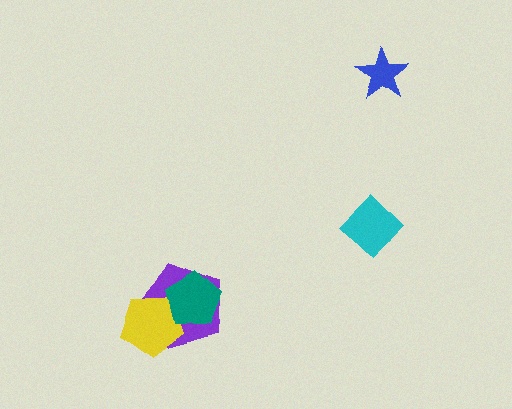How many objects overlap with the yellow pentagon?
2 objects overlap with the yellow pentagon.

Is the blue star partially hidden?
No, no other shape covers it.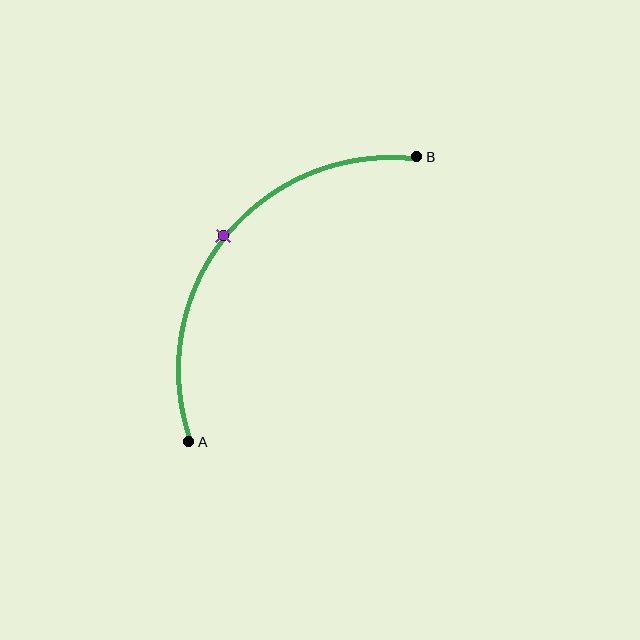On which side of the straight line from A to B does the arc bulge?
The arc bulges above and to the left of the straight line connecting A and B.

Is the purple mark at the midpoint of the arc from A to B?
Yes. The purple mark lies on the arc at equal arc-length from both A and B — it is the arc midpoint.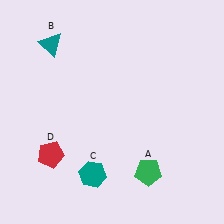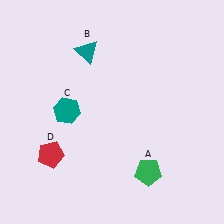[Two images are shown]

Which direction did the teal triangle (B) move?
The teal triangle (B) moved right.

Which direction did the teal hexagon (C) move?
The teal hexagon (C) moved up.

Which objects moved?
The objects that moved are: the teal triangle (B), the teal hexagon (C).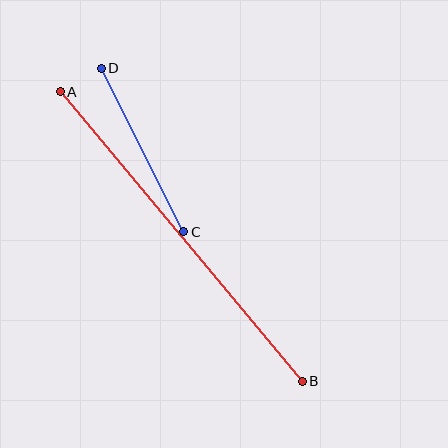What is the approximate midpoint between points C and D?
The midpoint is at approximately (142, 150) pixels.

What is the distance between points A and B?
The distance is approximately 377 pixels.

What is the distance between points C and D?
The distance is approximately 183 pixels.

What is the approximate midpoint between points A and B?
The midpoint is at approximately (181, 236) pixels.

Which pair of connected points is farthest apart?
Points A and B are farthest apart.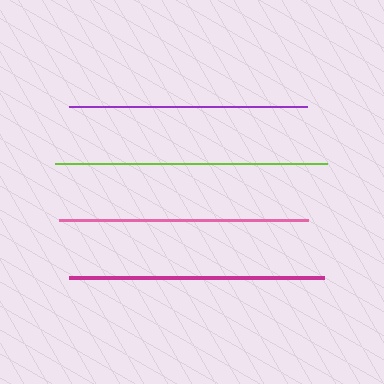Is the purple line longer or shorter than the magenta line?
The magenta line is longer than the purple line.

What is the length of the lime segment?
The lime segment is approximately 272 pixels long.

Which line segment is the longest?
The lime line is the longest at approximately 272 pixels.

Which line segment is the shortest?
The purple line is the shortest at approximately 238 pixels.